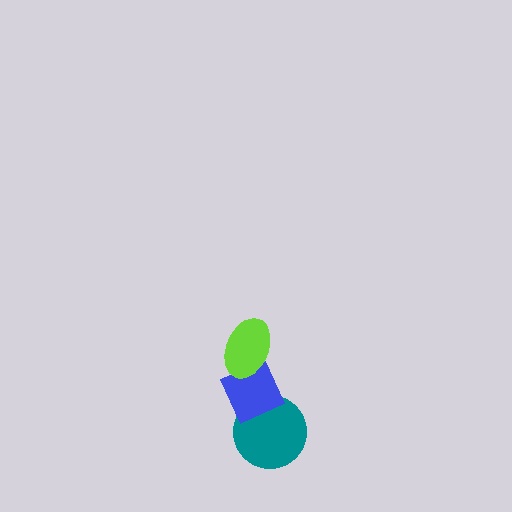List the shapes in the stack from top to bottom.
From top to bottom: the lime ellipse, the blue diamond, the teal circle.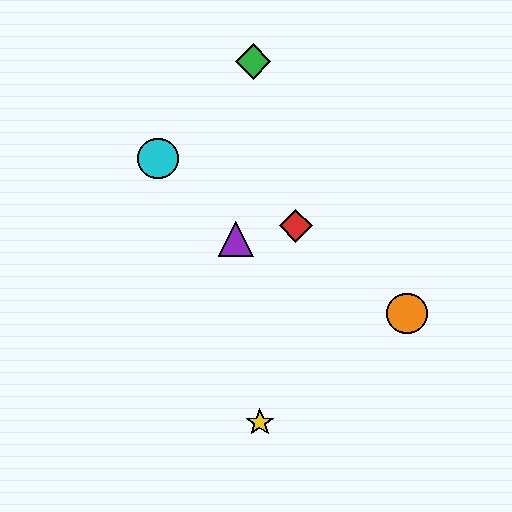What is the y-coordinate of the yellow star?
The yellow star is at y≈423.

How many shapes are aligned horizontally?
2 shapes (the blue circle, the cyan circle) are aligned horizontally.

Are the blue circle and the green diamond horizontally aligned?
No, the blue circle is at y≈159 and the green diamond is at y≈62.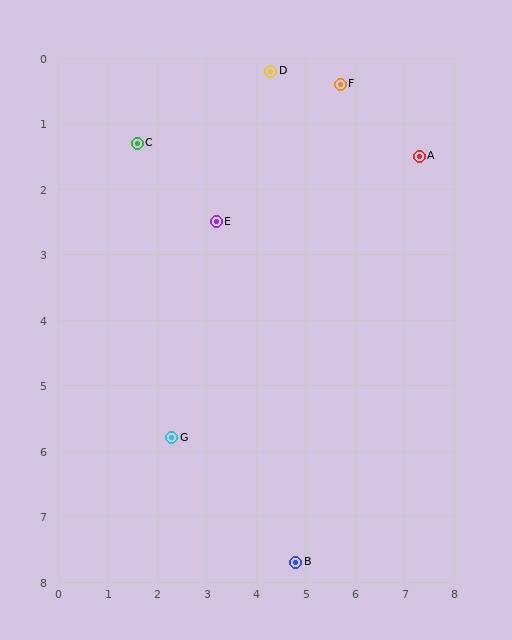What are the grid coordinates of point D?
Point D is at approximately (4.3, 0.2).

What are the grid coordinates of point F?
Point F is at approximately (5.7, 0.4).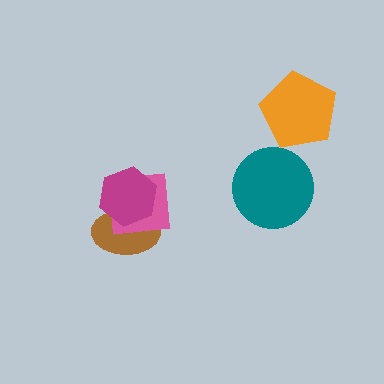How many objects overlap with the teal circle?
0 objects overlap with the teal circle.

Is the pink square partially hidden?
Yes, it is partially covered by another shape.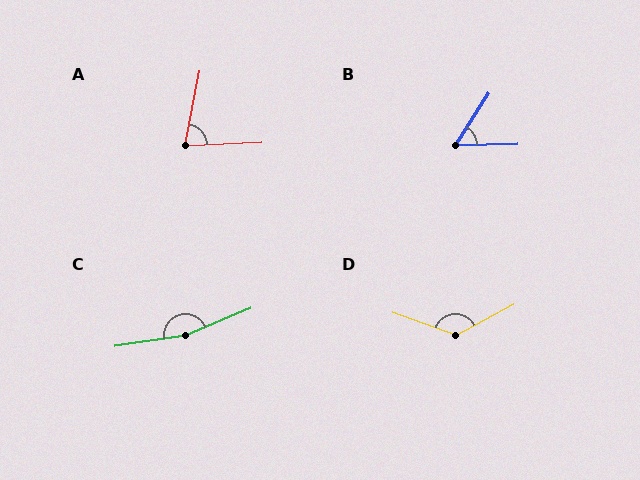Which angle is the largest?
C, at approximately 165 degrees.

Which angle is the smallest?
B, at approximately 56 degrees.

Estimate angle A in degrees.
Approximately 76 degrees.